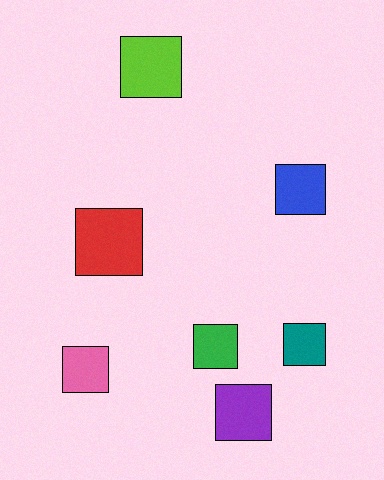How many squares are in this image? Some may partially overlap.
There are 7 squares.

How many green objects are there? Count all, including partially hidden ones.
There is 1 green object.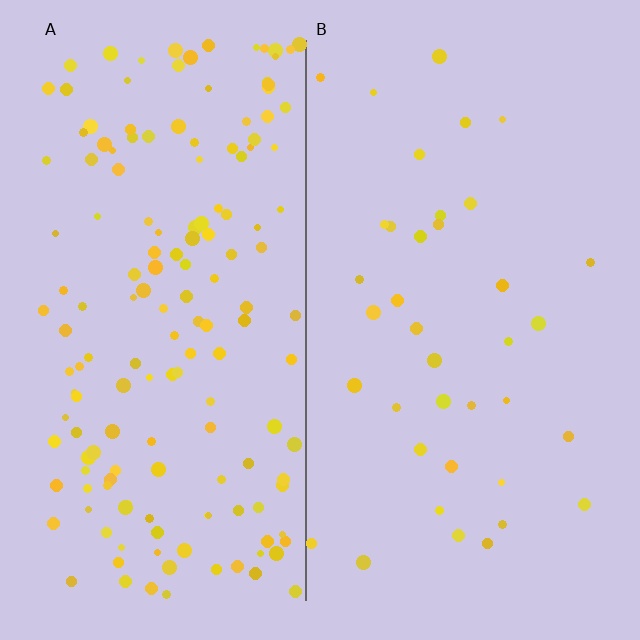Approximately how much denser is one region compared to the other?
Approximately 4.2× — region A over region B.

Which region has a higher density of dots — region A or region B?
A (the left).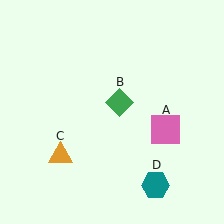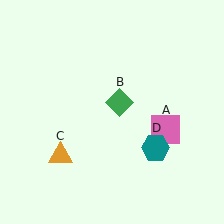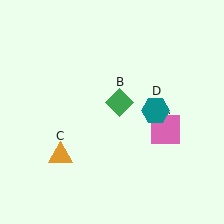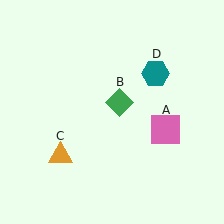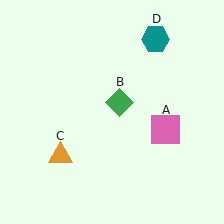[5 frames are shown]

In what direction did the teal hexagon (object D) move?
The teal hexagon (object D) moved up.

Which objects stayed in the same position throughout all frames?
Pink square (object A) and green diamond (object B) and orange triangle (object C) remained stationary.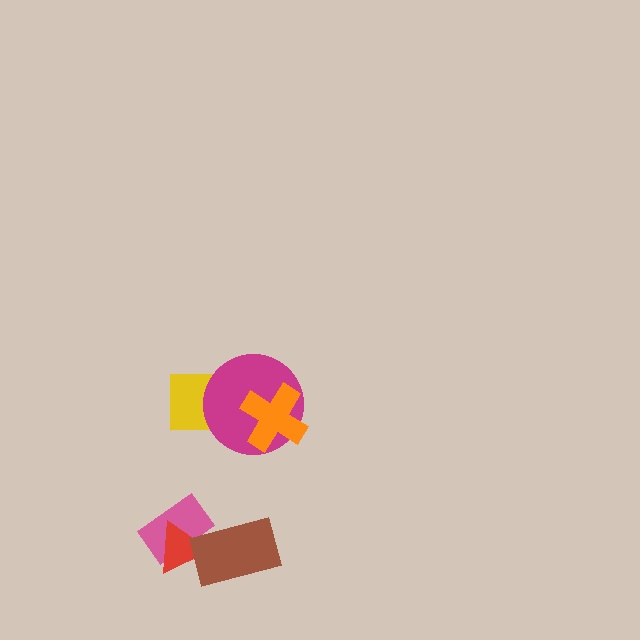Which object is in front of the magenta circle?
The orange cross is in front of the magenta circle.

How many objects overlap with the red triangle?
2 objects overlap with the red triangle.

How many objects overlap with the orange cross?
2 objects overlap with the orange cross.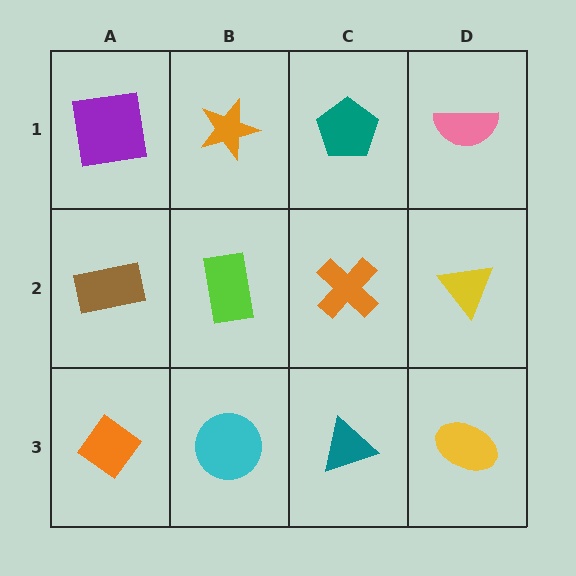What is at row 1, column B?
An orange star.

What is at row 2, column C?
An orange cross.